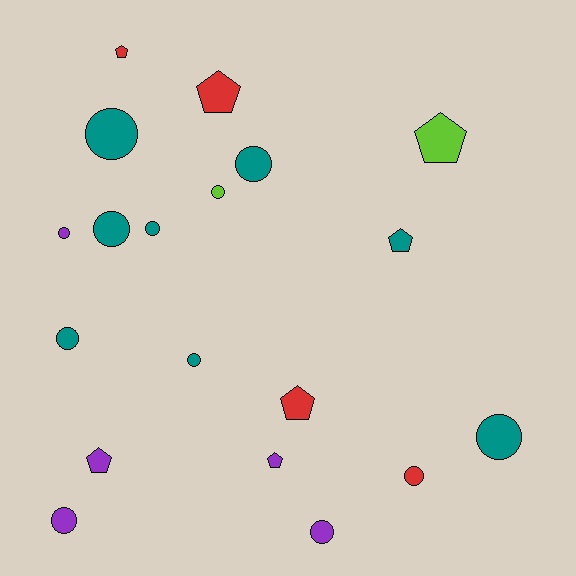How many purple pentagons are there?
There are 2 purple pentagons.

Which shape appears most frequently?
Circle, with 12 objects.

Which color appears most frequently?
Teal, with 8 objects.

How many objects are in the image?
There are 19 objects.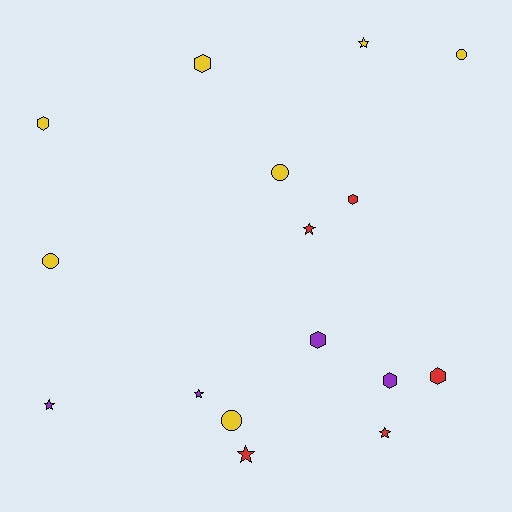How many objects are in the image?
There are 16 objects.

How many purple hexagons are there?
There are 2 purple hexagons.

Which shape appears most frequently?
Hexagon, with 6 objects.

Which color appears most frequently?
Yellow, with 7 objects.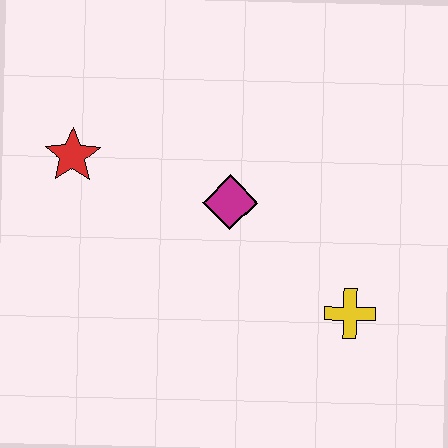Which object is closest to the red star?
The magenta diamond is closest to the red star.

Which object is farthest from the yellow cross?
The red star is farthest from the yellow cross.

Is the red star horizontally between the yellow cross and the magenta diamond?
No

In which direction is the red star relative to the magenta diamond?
The red star is to the left of the magenta diamond.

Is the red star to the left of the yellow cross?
Yes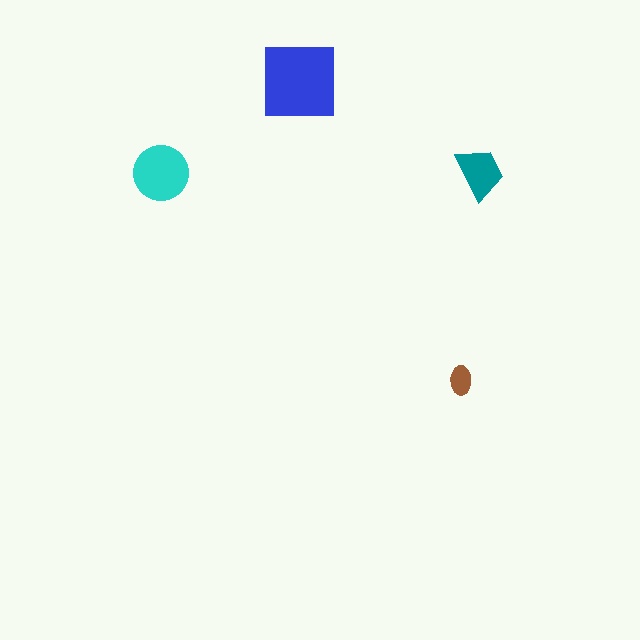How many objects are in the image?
There are 4 objects in the image.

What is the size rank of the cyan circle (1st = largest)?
2nd.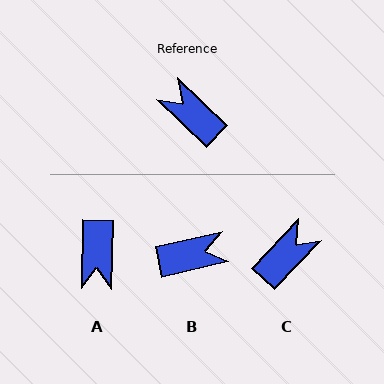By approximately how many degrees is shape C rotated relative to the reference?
Approximately 90 degrees clockwise.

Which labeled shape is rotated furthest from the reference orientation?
A, about 132 degrees away.